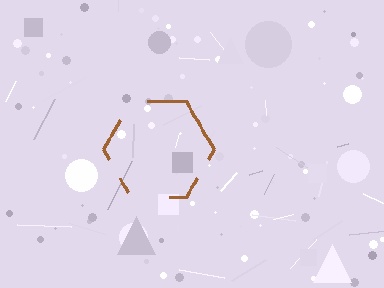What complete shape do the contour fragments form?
The contour fragments form a hexagon.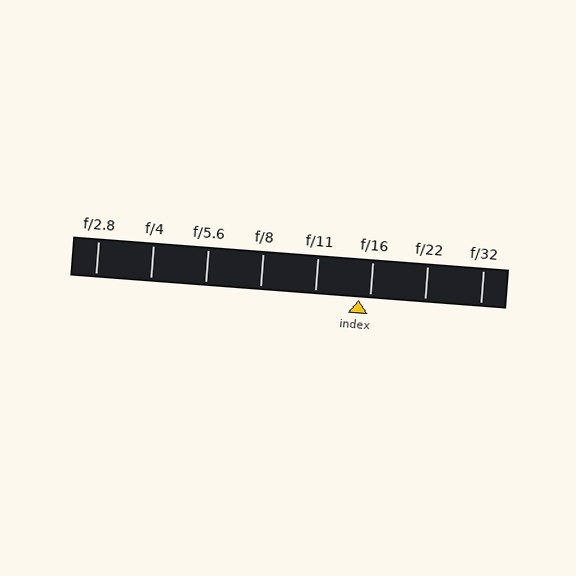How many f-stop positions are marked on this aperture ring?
There are 8 f-stop positions marked.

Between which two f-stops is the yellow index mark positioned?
The index mark is between f/11 and f/16.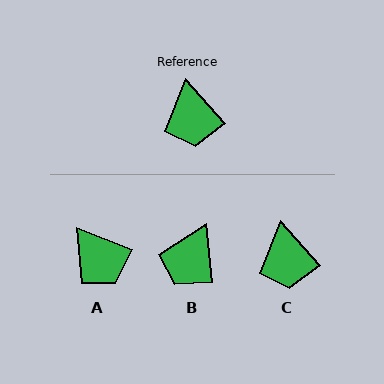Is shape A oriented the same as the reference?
No, it is off by about 27 degrees.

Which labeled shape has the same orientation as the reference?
C.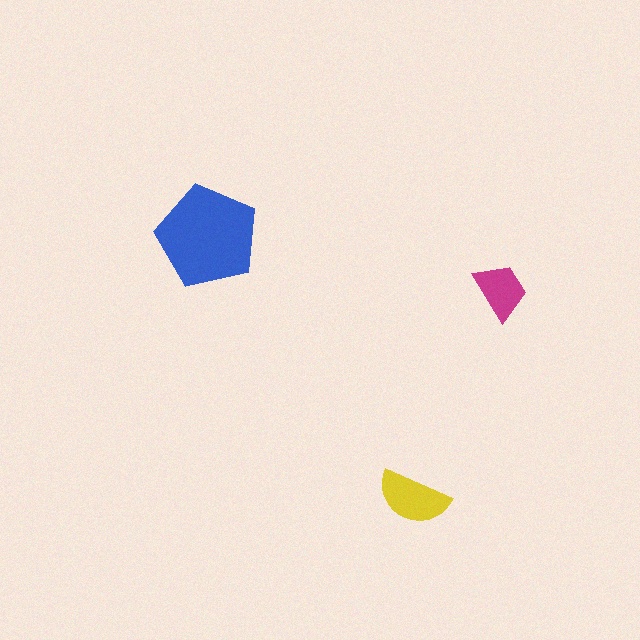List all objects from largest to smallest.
The blue pentagon, the yellow semicircle, the magenta trapezoid.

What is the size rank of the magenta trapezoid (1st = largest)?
3rd.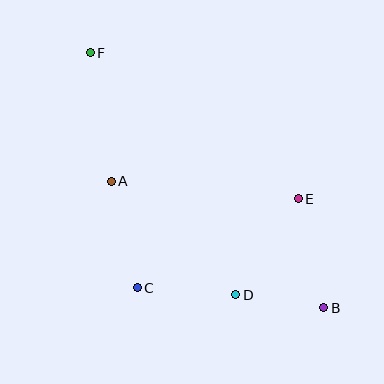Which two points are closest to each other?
Points B and D are closest to each other.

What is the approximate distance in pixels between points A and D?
The distance between A and D is approximately 168 pixels.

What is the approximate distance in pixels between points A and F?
The distance between A and F is approximately 130 pixels.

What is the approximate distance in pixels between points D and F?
The distance between D and F is approximately 283 pixels.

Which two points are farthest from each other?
Points B and F are farthest from each other.